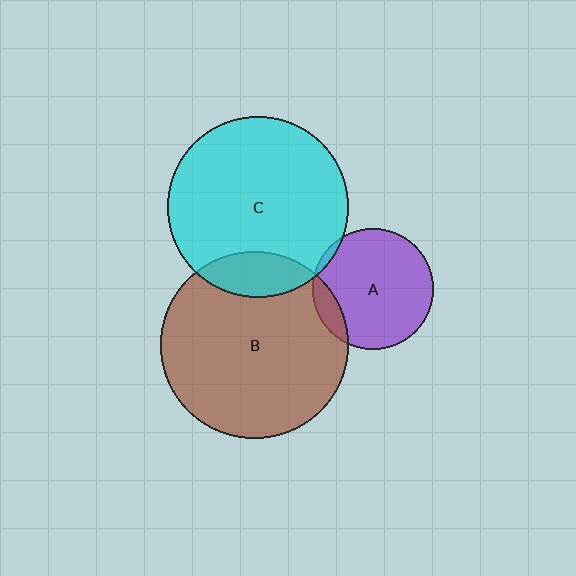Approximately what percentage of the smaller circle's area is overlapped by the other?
Approximately 15%.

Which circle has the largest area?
Circle B (brown).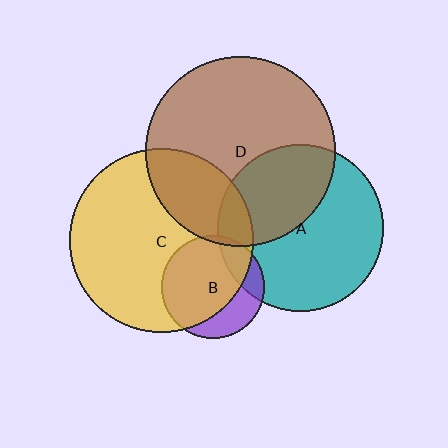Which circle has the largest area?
Circle D (brown).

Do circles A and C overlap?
Yes.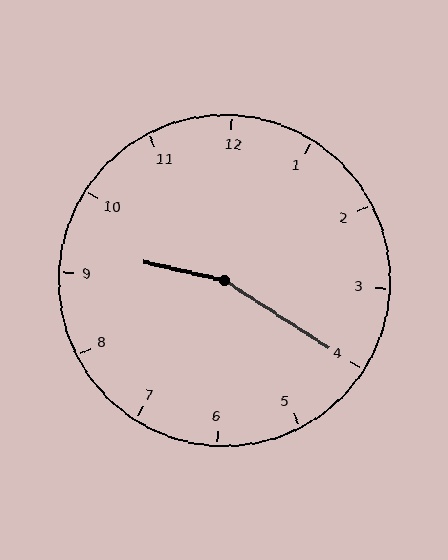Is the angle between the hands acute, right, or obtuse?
It is obtuse.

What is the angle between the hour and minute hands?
Approximately 160 degrees.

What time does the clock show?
9:20.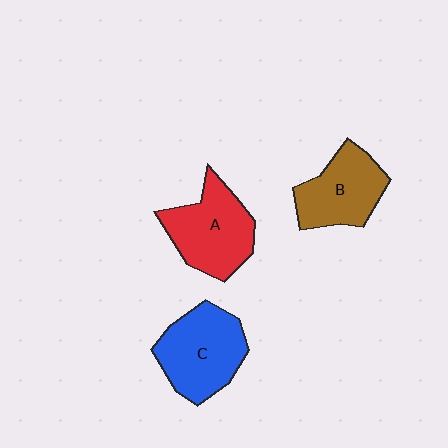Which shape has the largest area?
Shape C (blue).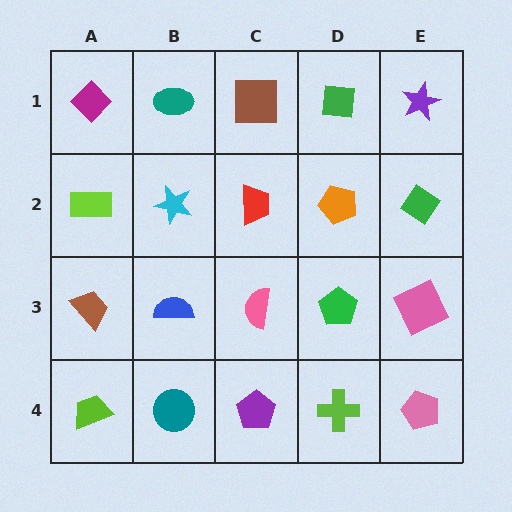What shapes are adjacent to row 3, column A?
A lime rectangle (row 2, column A), a lime trapezoid (row 4, column A), a blue semicircle (row 3, column B).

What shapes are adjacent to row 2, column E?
A purple star (row 1, column E), a pink square (row 3, column E), an orange pentagon (row 2, column D).